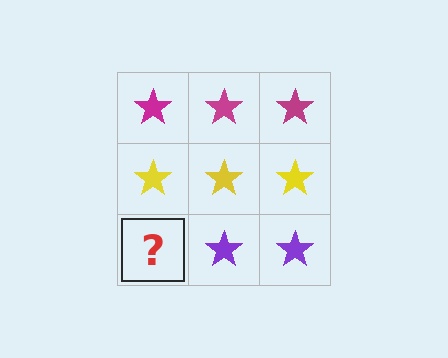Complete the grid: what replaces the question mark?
The question mark should be replaced with a purple star.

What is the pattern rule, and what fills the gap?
The rule is that each row has a consistent color. The gap should be filled with a purple star.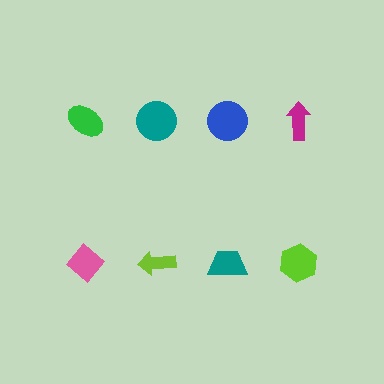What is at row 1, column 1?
A green ellipse.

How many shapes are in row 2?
4 shapes.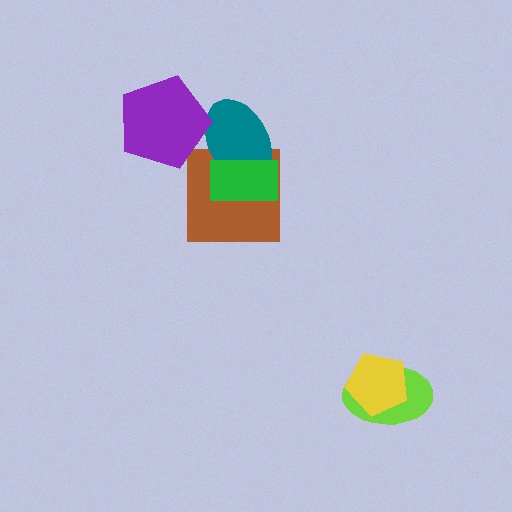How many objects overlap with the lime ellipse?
1 object overlaps with the lime ellipse.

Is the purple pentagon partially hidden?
No, no other shape covers it.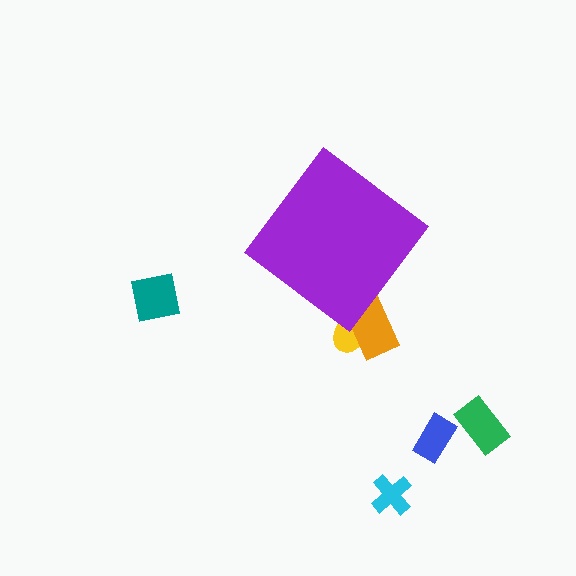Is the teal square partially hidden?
No, the teal square is fully visible.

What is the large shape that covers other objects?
A purple diamond.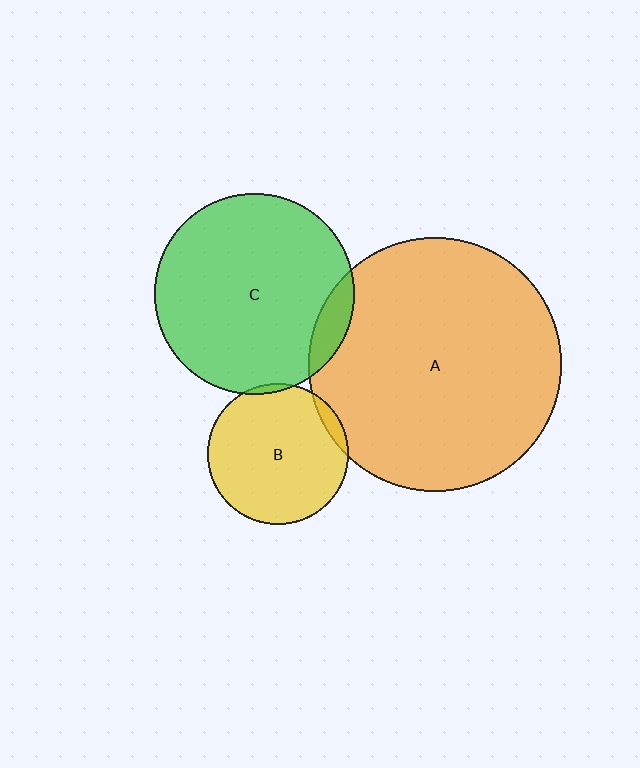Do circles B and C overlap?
Yes.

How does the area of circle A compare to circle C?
Approximately 1.6 times.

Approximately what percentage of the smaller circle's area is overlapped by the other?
Approximately 5%.